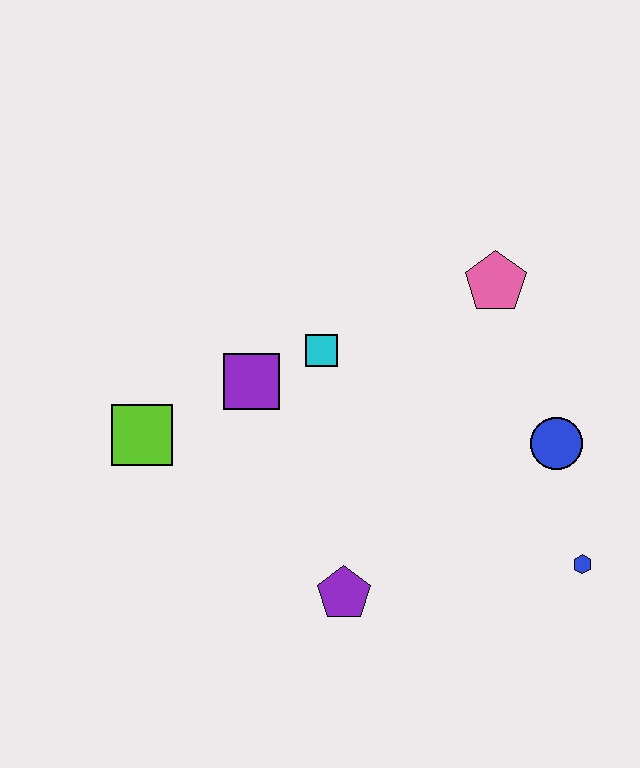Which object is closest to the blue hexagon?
The blue circle is closest to the blue hexagon.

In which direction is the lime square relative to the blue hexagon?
The lime square is to the left of the blue hexagon.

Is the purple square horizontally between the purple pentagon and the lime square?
Yes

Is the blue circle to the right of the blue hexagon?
No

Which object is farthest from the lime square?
The blue hexagon is farthest from the lime square.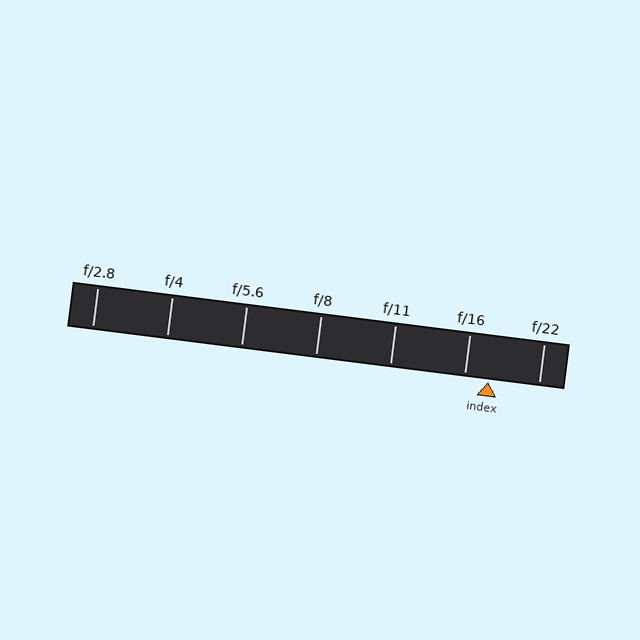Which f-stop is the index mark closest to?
The index mark is closest to f/16.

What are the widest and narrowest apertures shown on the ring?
The widest aperture shown is f/2.8 and the narrowest is f/22.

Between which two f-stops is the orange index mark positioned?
The index mark is between f/16 and f/22.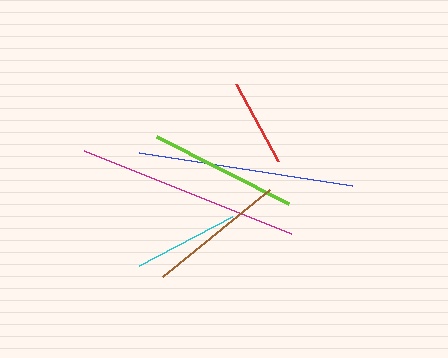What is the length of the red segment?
The red segment is approximately 87 pixels long.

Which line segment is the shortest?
The red line is the shortest at approximately 87 pixels.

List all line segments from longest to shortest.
From longest to shortest: magenta, blue, lime, brown, cyan, red.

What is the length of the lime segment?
The lime segment is approximately 148 pixels long.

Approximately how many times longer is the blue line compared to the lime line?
The blue line is approximately 1.5 times the length of the lime line.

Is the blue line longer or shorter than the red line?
The blue line is longer than the red line.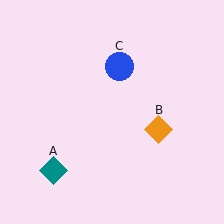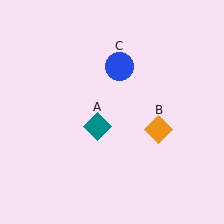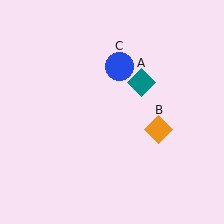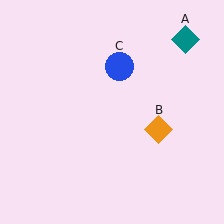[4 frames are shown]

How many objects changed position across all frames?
1 object changed position: teal diamond (object A).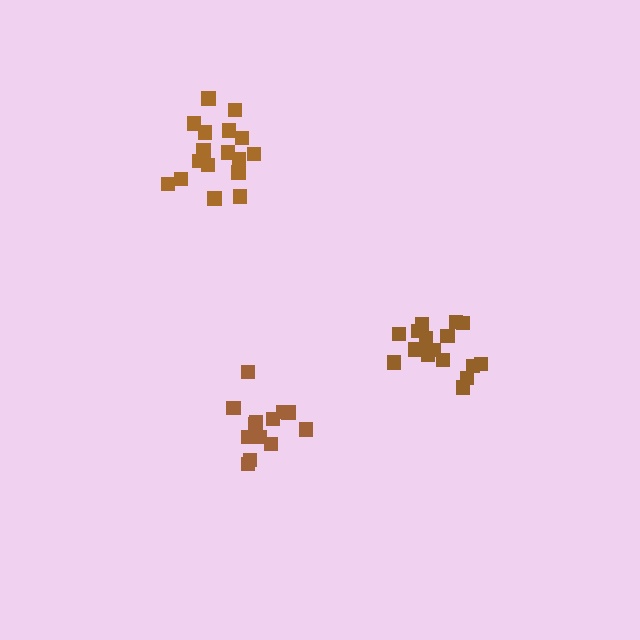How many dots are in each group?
Group 1: 17 dots, Group 2: 18 dots, Group 3: 13 dots (48 total).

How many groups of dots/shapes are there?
There are 3 groups.